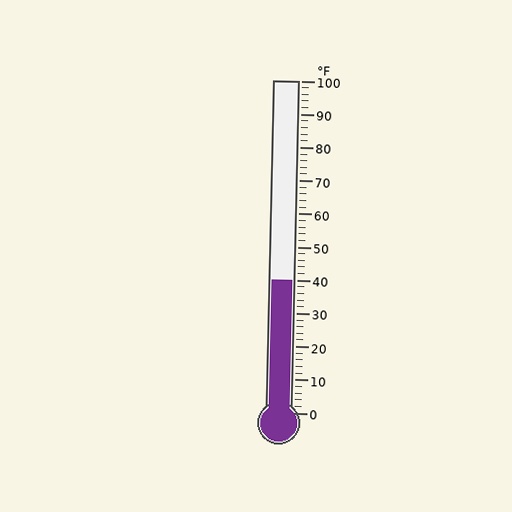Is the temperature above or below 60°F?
The temperature is below 60°F.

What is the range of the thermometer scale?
The thermometer scale ranges from 0°F to 100°F.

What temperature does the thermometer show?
The thermometer shows approximately 40°F.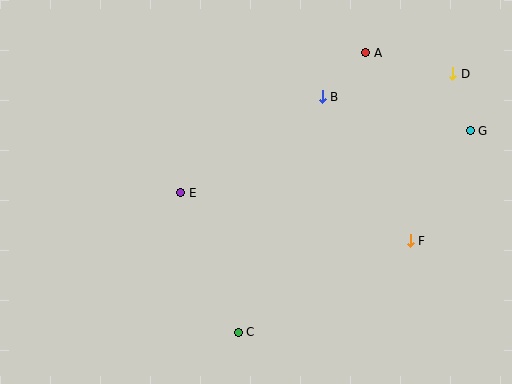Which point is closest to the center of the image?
Point E at (181, 193) is closest to the center.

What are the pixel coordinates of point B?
Point B is at (322, 97).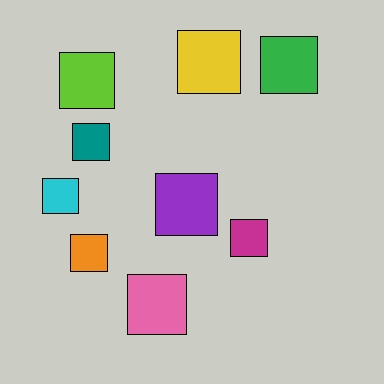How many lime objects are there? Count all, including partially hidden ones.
There is 1 lime object.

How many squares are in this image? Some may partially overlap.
There are 9 squares.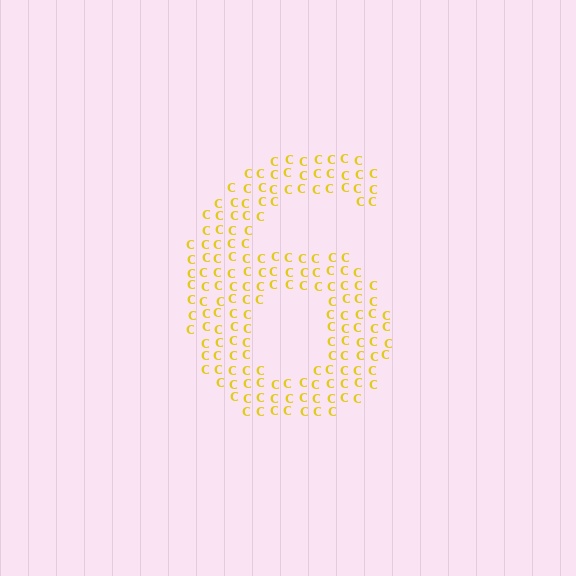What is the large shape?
The large shape is the digit 6.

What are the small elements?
The small elements are letter C's.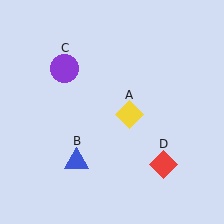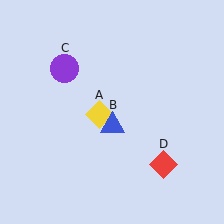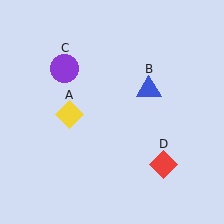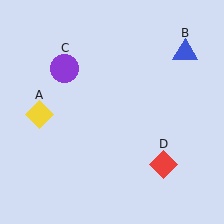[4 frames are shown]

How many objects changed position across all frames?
2 objects changed position: yellow diamond (object A), blue triangle (object B).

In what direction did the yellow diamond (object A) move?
The yellow diamond (object A) moved left.